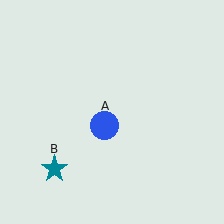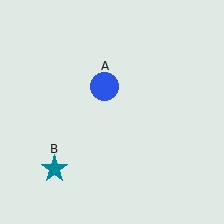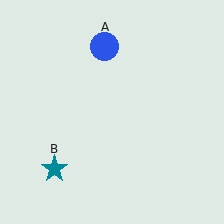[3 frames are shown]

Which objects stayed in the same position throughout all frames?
Teal star (object B) remained stationary.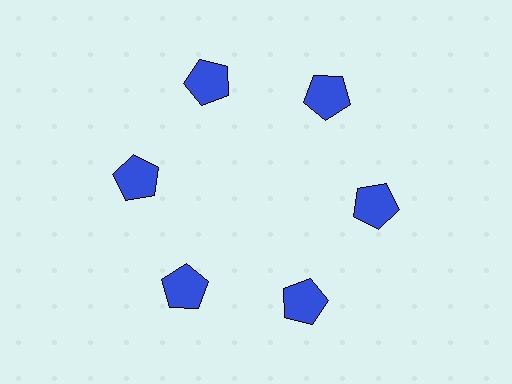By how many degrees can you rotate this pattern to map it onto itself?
The pattern maps onto itself every 60 degrees of rotation.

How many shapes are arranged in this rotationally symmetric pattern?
There are 6 shapes, arranged in 6 groups of 1.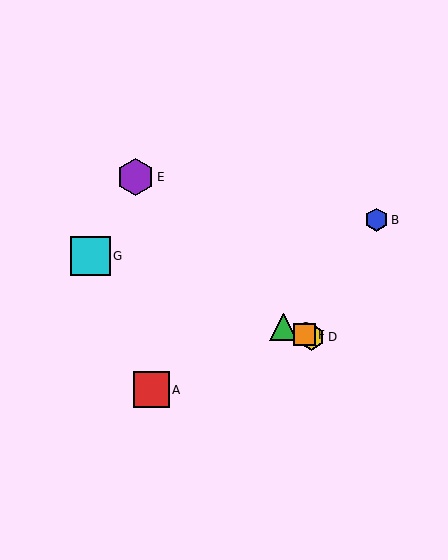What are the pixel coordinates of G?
Object G is at (90, 256).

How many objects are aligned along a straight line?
4 objects (C, D, F, G) are aligned along a straight line.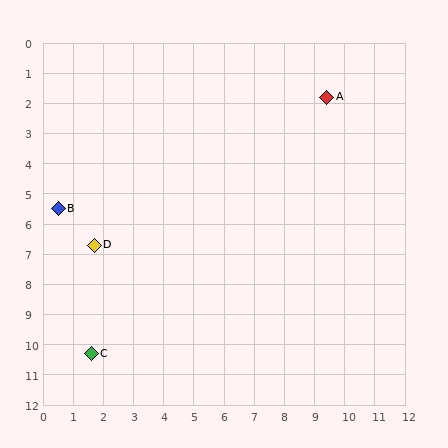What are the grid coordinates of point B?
Point B is at approximately (0.5, 5.5).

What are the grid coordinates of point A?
Point A is at approximately (9.4, 1.8).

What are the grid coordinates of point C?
Point C is at approximately (1.6, 10.3).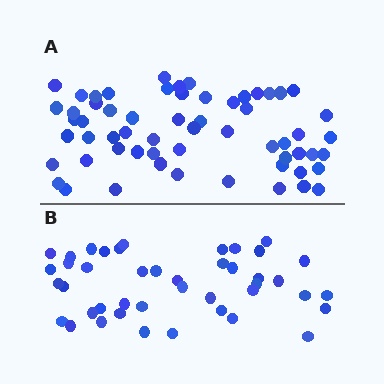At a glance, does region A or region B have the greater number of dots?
Region A (the top region) has more dots.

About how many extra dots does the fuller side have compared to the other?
Region A has approximately 15 more dots than region B.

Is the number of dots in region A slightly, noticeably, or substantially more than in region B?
Region A has noticeably more, but not dramatically so. The ratio is roughly 1.4 to 1.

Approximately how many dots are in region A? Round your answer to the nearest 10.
About 60 dots.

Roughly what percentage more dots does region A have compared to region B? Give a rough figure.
About 40% more.